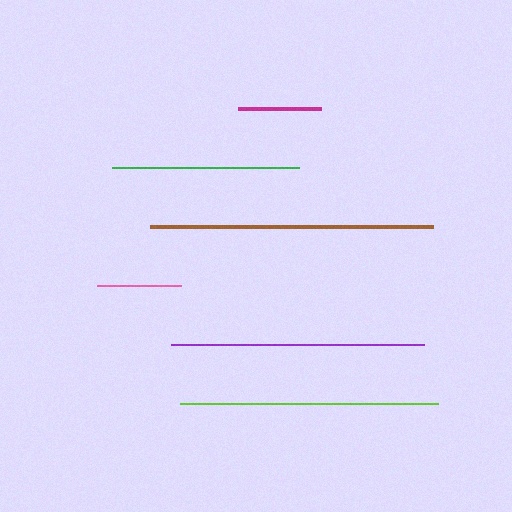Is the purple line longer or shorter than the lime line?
The lime line is longer than the purple line.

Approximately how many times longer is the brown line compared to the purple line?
The brown line is approximately 1.1 times the length of the purple line.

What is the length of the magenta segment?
The magenta segment is approximately 83 pixels long.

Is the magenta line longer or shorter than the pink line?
The pink line is longer than the magenta line.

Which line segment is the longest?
The brown line is the longest at approximately 283 pixels.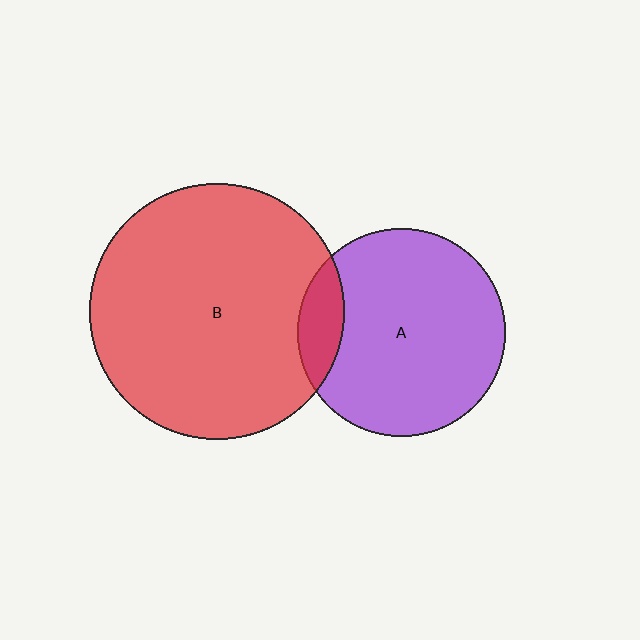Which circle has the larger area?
Circle B (red).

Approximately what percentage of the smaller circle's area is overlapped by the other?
Approximately 15%.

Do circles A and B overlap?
Yes.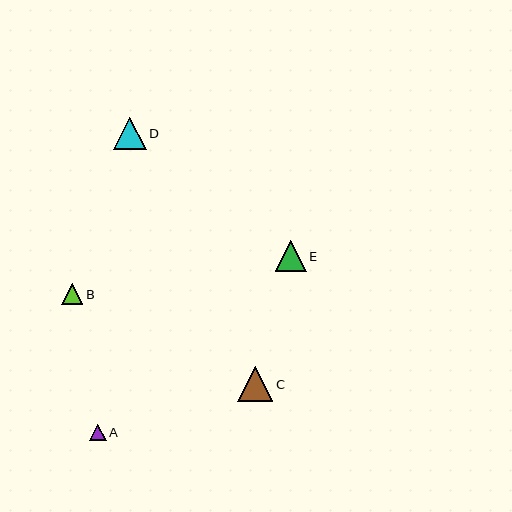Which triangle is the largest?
Triangle C is the largest with a size of approximately 35 pixels.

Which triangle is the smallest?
Triangle A is the smallest with a size of approximately 16 pixels.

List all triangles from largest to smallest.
From largest to smallest: C, D, E, B, A.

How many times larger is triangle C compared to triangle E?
Triangle C is approximately 1.1 times the size of triangle E.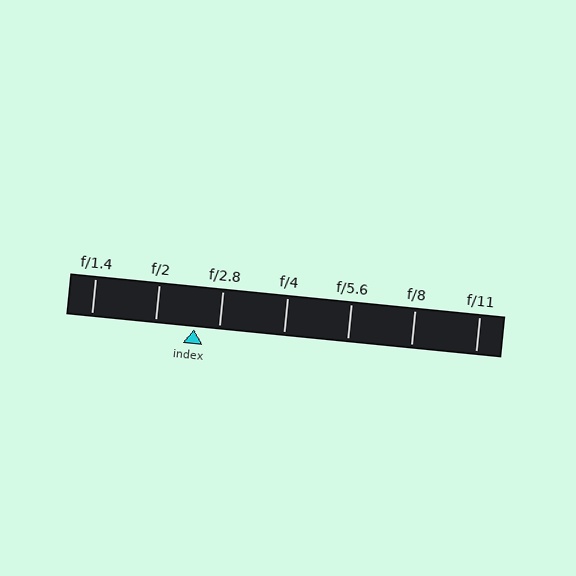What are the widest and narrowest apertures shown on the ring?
The widest aperture shown is f/1.4 and the narrowest is f/11.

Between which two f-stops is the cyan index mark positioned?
The index mark is between f/2 and f/2.8.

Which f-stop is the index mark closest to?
The index mark is closest to f/2.8.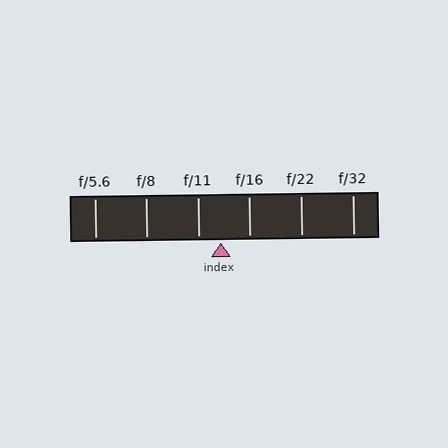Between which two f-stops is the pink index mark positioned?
The index mark is between f/11 and f/16.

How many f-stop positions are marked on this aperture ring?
There are 6 f-stop positions marked.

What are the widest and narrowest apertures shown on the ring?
The widest aperture shown is f/5.6 and the narrowest is f/32.